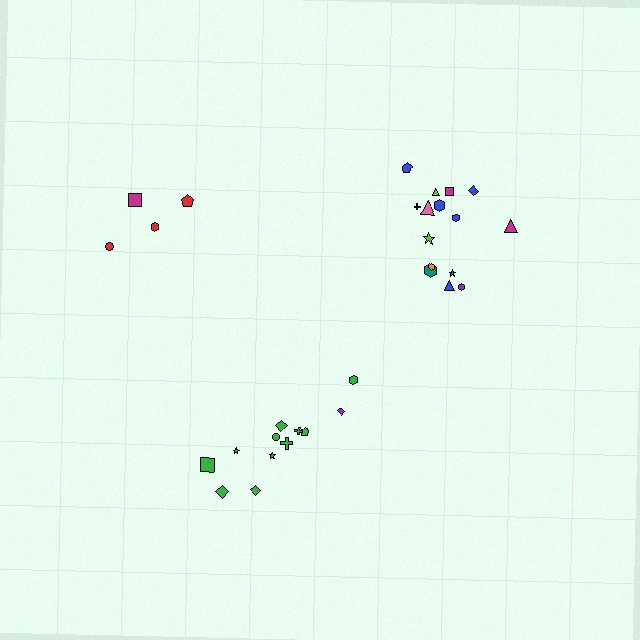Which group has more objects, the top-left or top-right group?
The top-right group.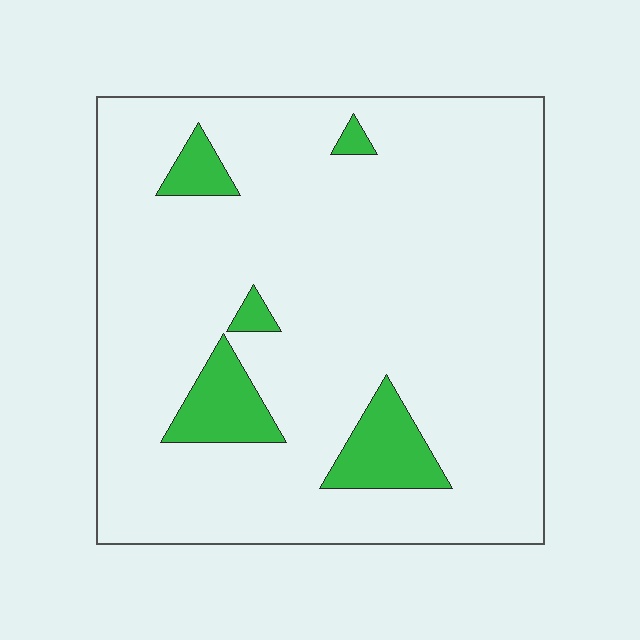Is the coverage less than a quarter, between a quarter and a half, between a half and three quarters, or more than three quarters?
Less than a quarter.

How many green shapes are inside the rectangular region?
5.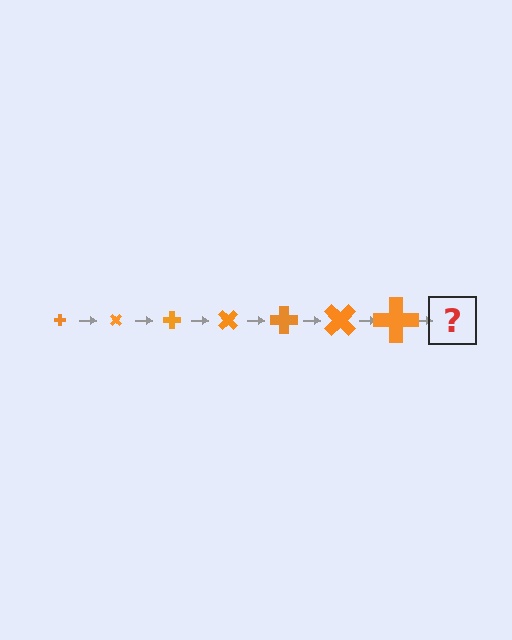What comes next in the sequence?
The next element should be a cross, larger than the previous one and rotated 315 degrees from the start.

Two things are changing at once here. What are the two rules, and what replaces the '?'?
The two rules are that the cross grows larger each step and it rotates 45 degrees each step. The '?' should be a cross, larger than the previous one and rotated 315 degrees from the start.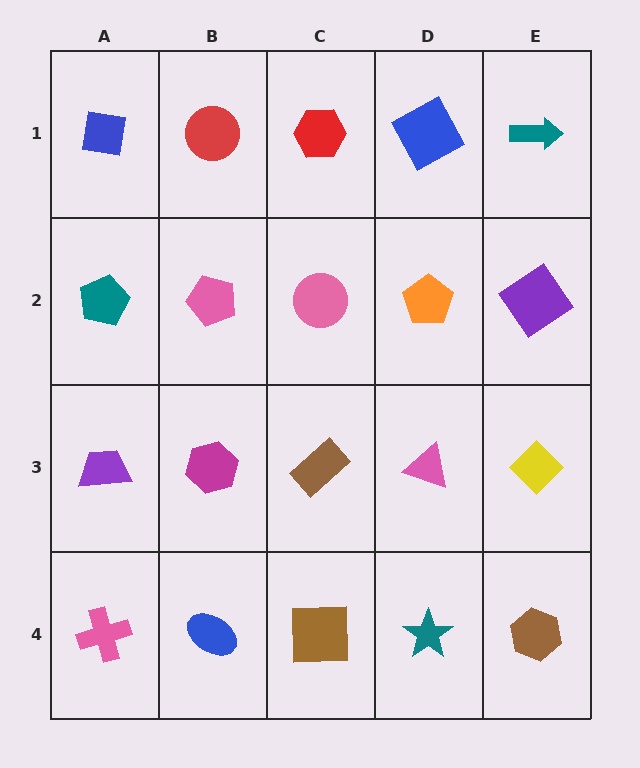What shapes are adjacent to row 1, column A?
A teal pentagon (row 2, column A), a red circle (row 1, column B).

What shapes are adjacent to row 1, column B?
A pink pentagon (row 2, column B), a blue square (row 1, column A), a red hexagon (row 1, column C).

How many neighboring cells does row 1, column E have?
2.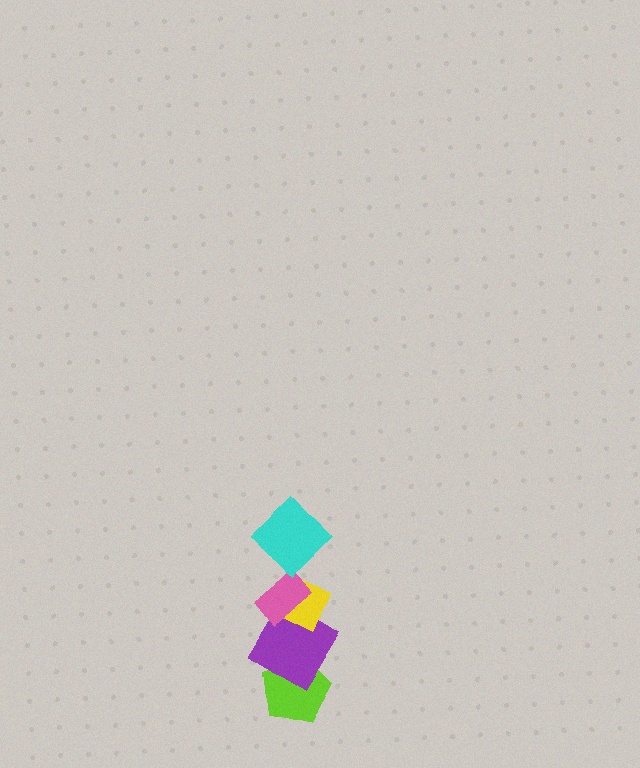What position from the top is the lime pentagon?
The lime pentagon is 5th from the top.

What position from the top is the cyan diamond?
The cyan diamond is 1st from the top.